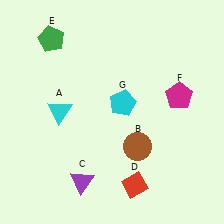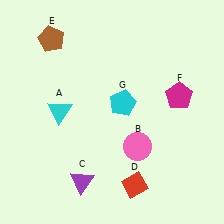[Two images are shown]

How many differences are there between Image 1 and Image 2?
There are 2 differences between the two images.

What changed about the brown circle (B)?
In Image 1, B is brown. In Image 2, it changed to pink.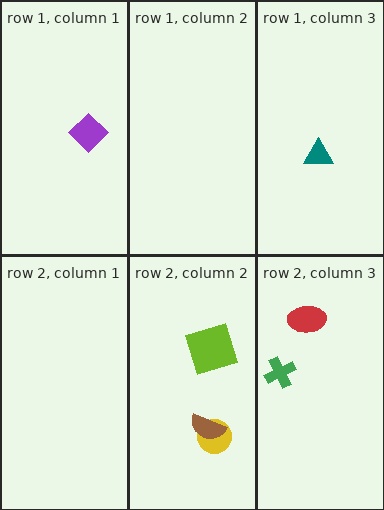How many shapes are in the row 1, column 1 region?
1.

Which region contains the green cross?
The row 2, column 3 region.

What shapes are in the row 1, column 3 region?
The teal triangle.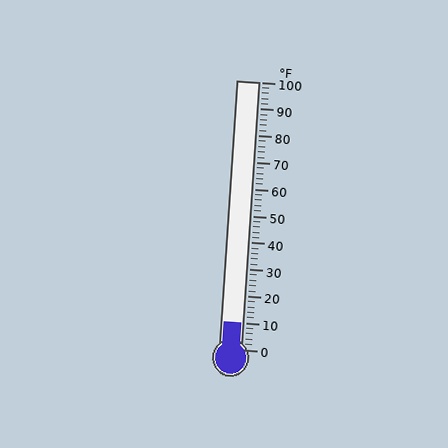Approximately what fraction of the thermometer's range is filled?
The thermometer is filled to approximately 10% of its range.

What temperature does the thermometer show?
The thermometer shows approximately 10°F.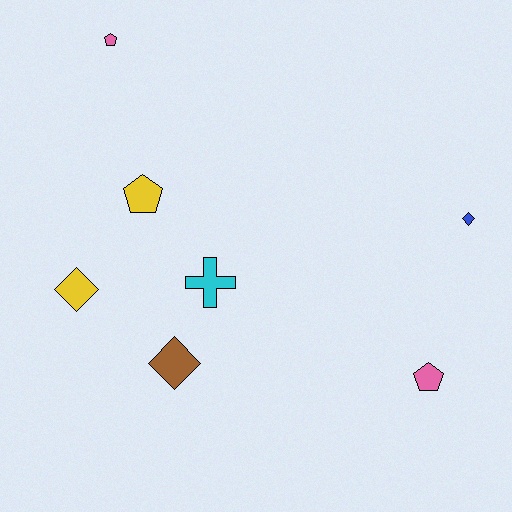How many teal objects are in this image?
There are no teal objects.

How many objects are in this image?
There are 7 objects.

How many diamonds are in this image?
There are 3 diamonds.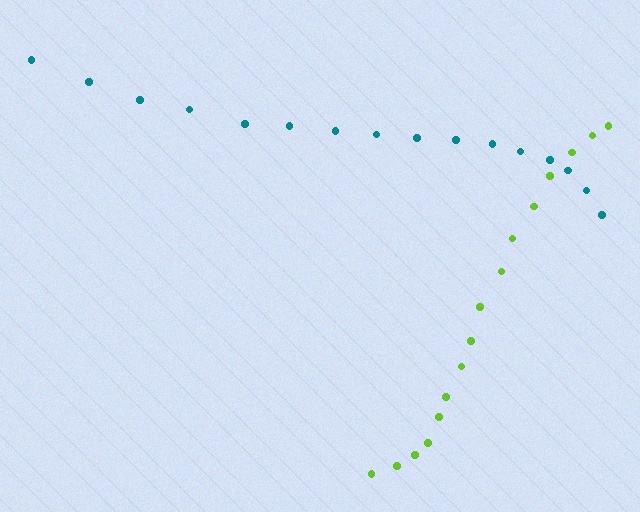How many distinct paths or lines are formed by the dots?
There are 2 distinct paths.